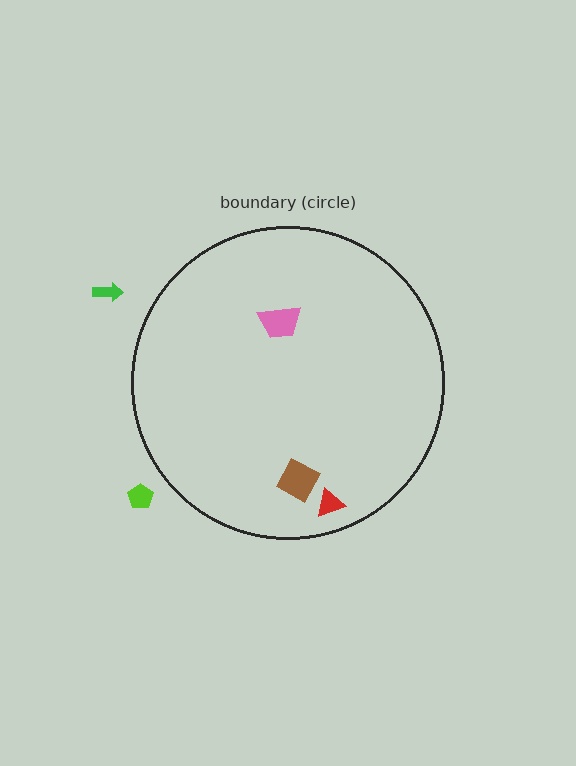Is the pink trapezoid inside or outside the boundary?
Inside.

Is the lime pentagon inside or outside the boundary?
Outside.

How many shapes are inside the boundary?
3 inside, 2 outside.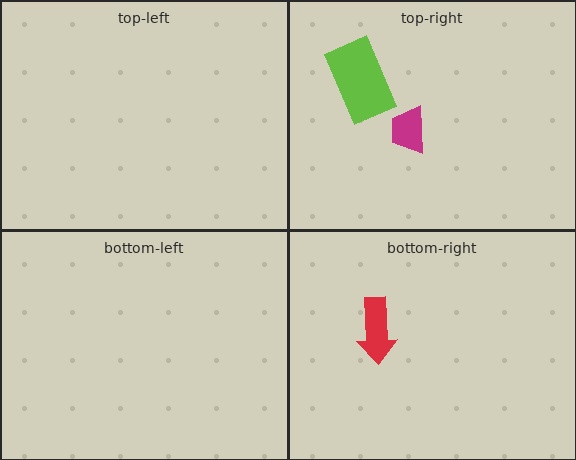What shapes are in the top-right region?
The lime rectangle, the magenta trapezoid.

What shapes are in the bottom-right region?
The red arrow.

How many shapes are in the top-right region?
2.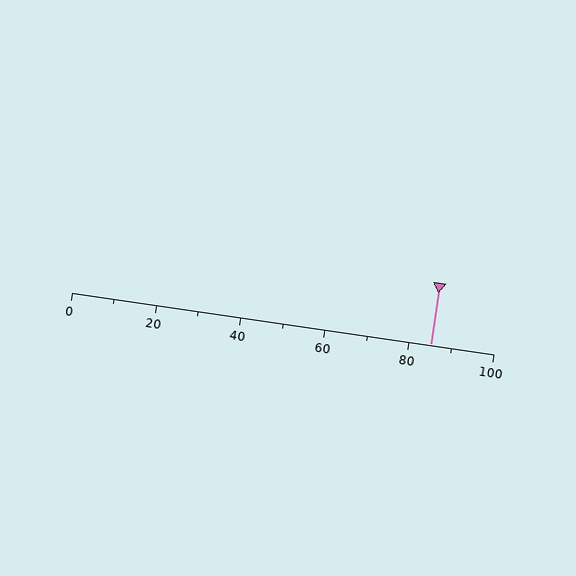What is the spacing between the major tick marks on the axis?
The major ticks are spaced 20 apart.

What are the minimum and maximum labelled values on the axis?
The axis runs from 0 to 100.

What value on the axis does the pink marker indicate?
The marker indicates approximately 85.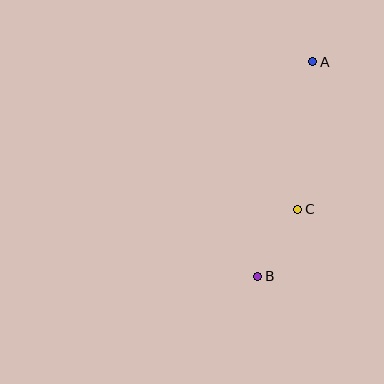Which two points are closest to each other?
Points B and C are closest to each other.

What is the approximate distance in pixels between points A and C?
The distance between A and C is approximately 149 pixels.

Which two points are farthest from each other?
Points A and B are farthest from each other.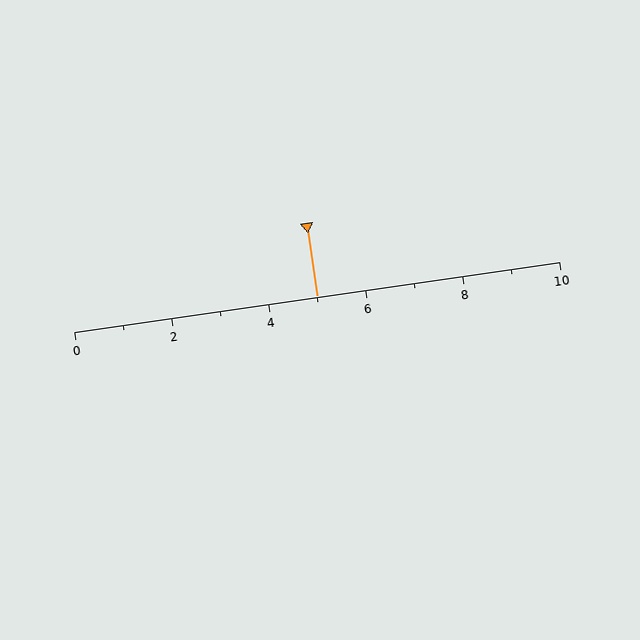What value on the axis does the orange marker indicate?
The marker indicates approximately 5.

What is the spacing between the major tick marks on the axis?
The major ticks are spaced 2 apart.